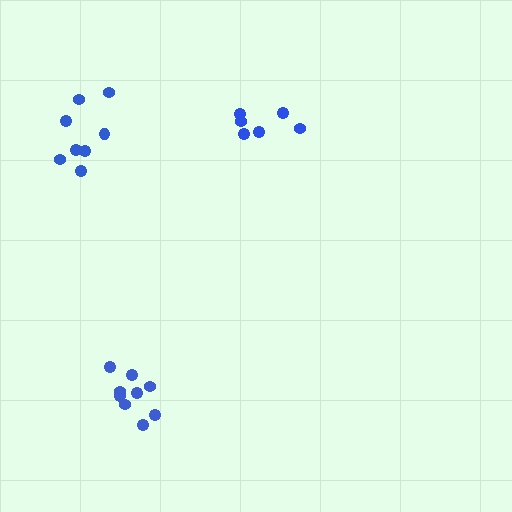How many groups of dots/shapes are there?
There are 3 groups.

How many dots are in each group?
Group 1: 8 dots, Group 2: 6 dots, Group 3: 9 dots (23 total).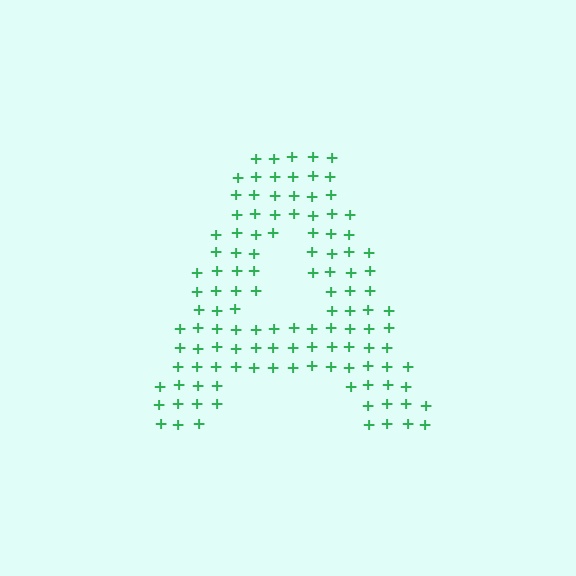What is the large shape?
The large shape is the letter A.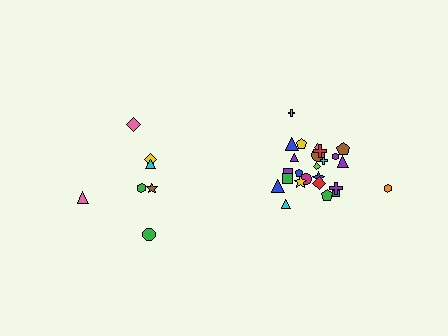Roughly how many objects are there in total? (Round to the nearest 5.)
Roughly 30 objects in total.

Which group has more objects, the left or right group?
The right group.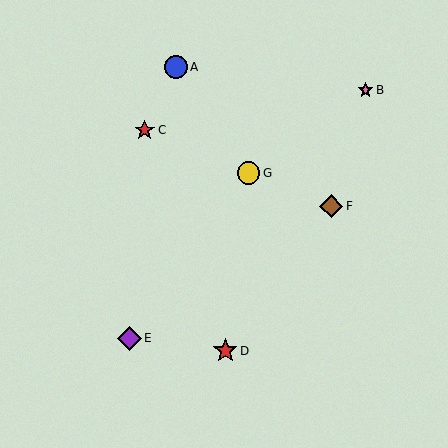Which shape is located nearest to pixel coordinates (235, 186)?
The yellow circle (labeled G) at (249, 173) is nearest to that location.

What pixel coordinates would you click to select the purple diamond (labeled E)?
Click at (129, 338) to select the purple diamond E.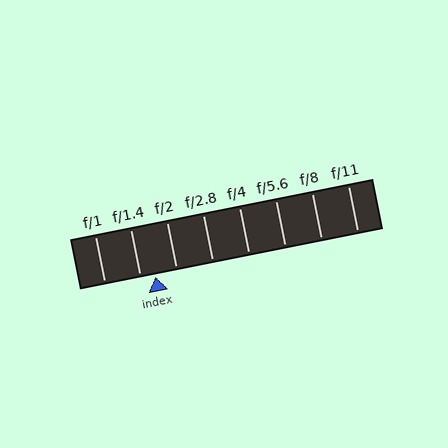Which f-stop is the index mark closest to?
The index mark is closest to f/1.4.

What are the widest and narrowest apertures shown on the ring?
The widest aperture shown is f/1 and the narrowest is f/11.